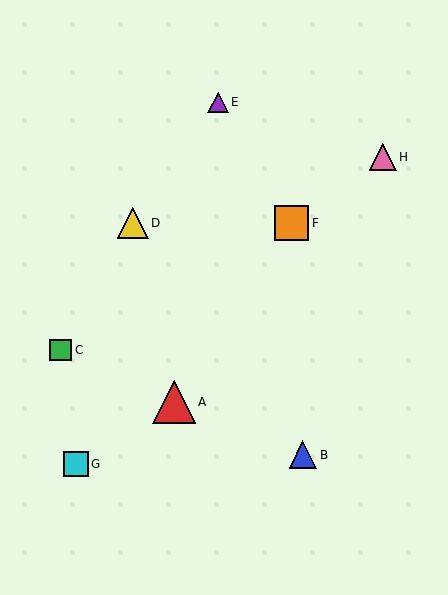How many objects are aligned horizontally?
2 objects (D, F) are aligned horizontally.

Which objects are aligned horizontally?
Objects D, F are aligned horizontally.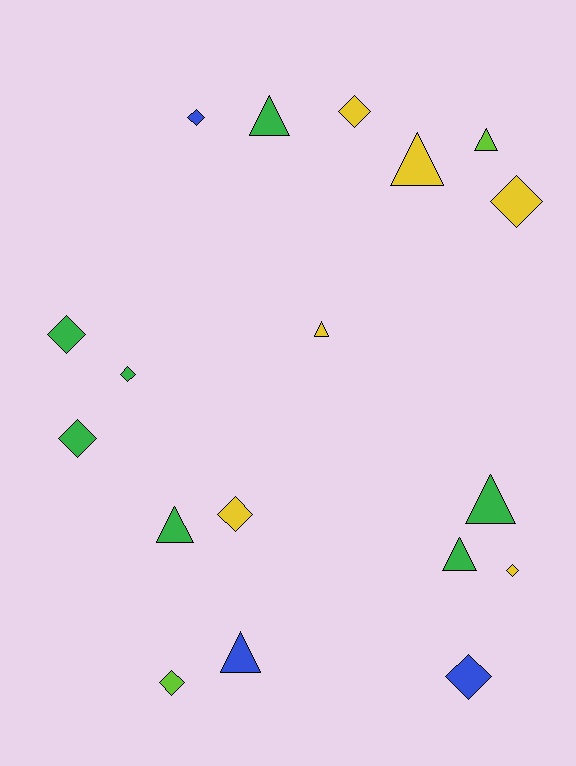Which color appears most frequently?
Green, with 7 objects.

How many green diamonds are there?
There are 3 green diamonds.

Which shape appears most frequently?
Diamond, with 10 objects.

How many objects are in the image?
There are 18 objects.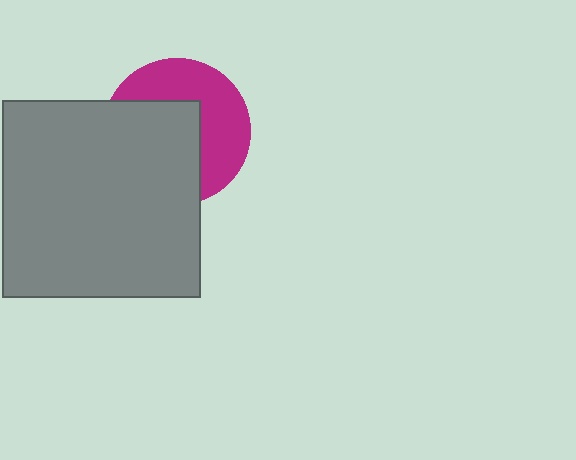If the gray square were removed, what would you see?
You would see the complete magenta circle.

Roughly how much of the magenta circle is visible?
About half of it is visible (roughly 47%).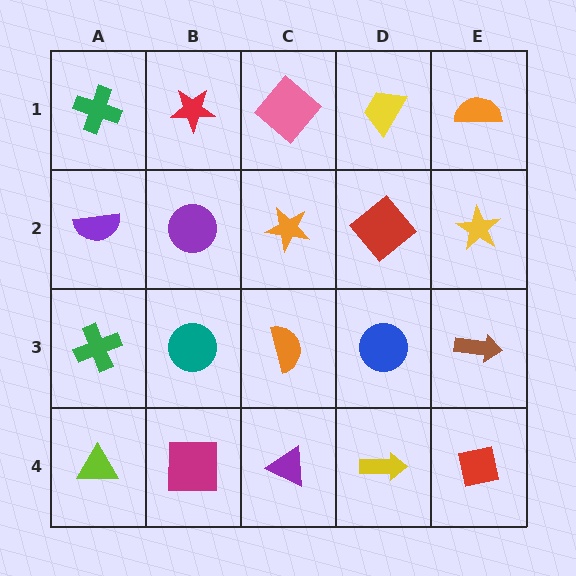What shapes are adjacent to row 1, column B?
A purple circle (row 2, column B), a green cross (row 1, column A), a pink diamond (row 1, column C).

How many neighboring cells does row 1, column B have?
3.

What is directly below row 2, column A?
A green cross.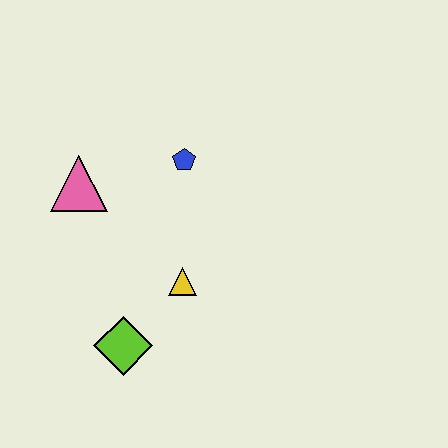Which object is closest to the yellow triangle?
The lime diamond is closest to the yellow triangle.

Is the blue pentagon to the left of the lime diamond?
No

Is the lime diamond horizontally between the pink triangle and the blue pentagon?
Yes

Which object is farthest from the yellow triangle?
The pink triangle is farthest from the yellow triangle.